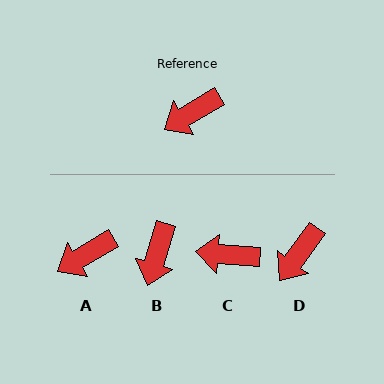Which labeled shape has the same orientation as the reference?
A.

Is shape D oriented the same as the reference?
No, it is off by about 23 degrees.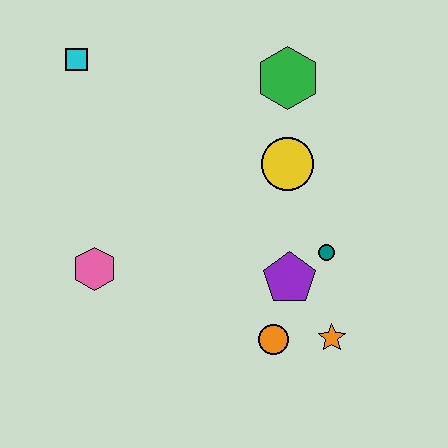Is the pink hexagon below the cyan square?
Yes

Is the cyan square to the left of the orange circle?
Yes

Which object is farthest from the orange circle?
The cyan square is farthest from the orange circle.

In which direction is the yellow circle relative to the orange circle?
The yellow circle is above the orange circle.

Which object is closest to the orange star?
The orange circle is closest to the orange star.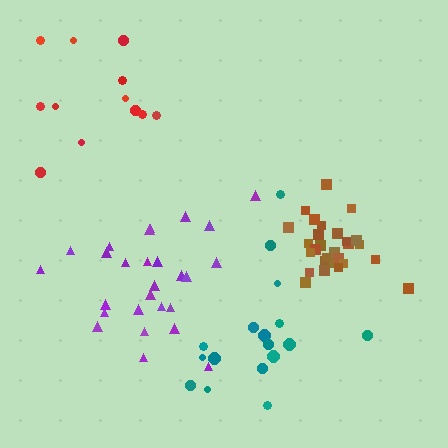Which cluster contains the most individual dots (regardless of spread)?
Brown (28).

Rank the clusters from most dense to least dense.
brown, purple, teal, red.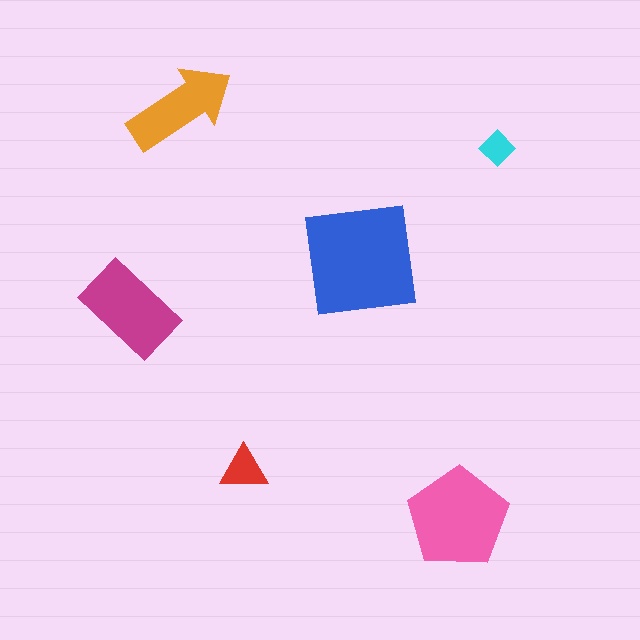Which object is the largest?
The blue square.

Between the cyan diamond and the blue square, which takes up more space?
The blue square.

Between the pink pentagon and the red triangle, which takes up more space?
The pink pentagon.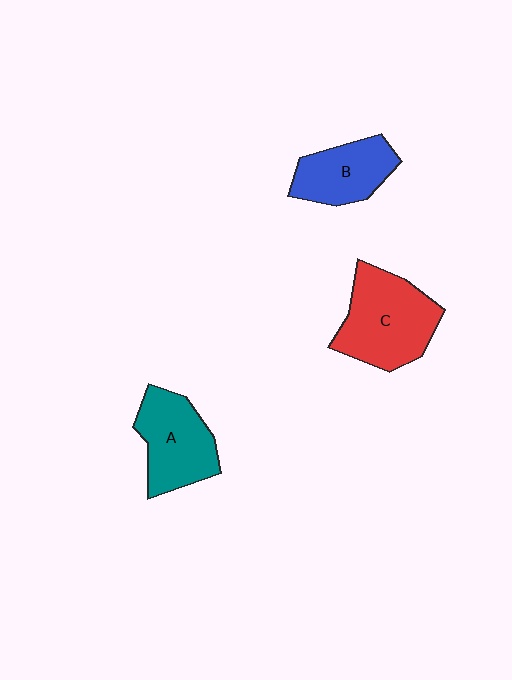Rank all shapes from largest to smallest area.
From largest to smallest: C (red), A (teal), B (blue).